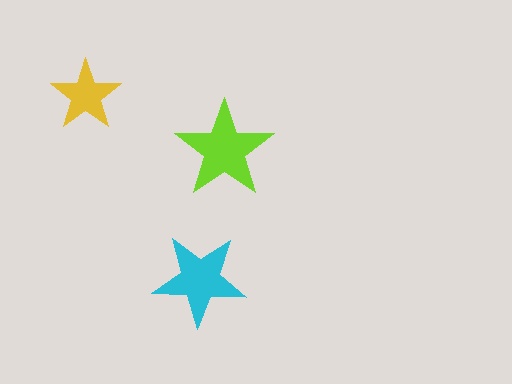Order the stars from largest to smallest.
the lime one, the cyan one, the yellow one.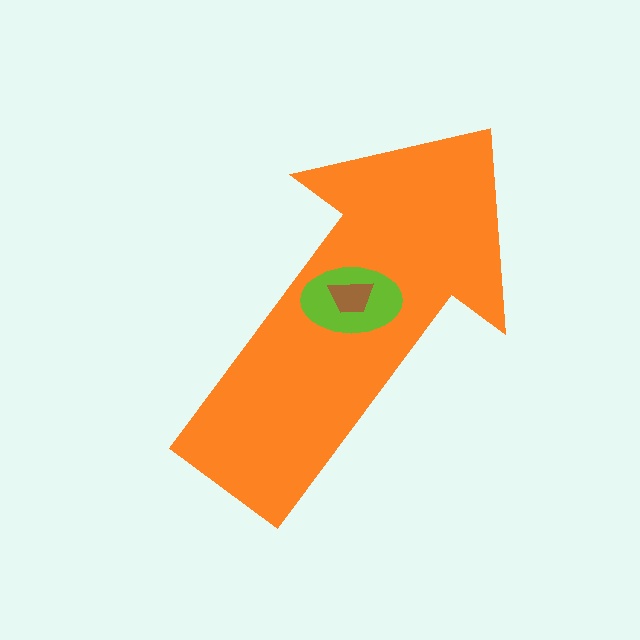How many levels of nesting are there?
3.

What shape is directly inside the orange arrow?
The lime ellipse.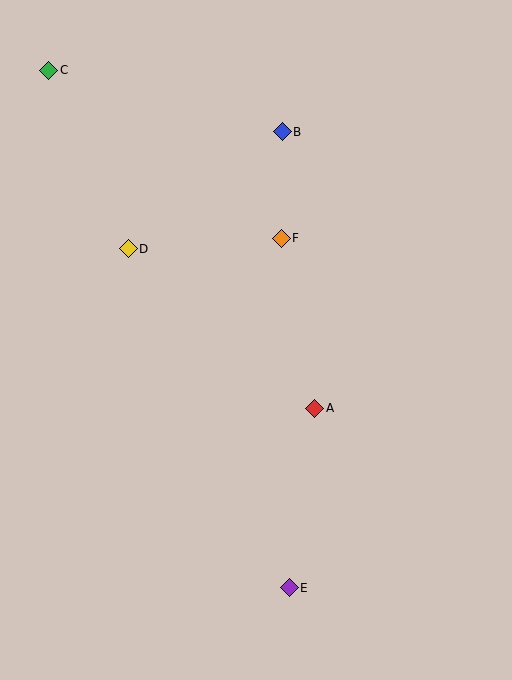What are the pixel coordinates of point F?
Point F is at (281, 238).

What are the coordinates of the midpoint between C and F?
The midpoint between C and F is at (165, 154).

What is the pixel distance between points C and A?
The distance between C and A is 430 pixels.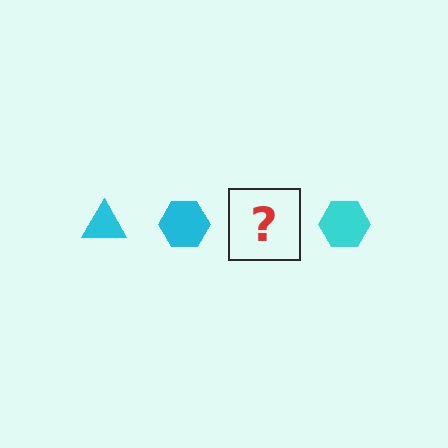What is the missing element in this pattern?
The missing element is a cyan triangle.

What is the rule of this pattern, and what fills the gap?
The rule is that the pattern cycles through triangle, hexagon shapes in cyan. The gap should be filled with a cyan triangle.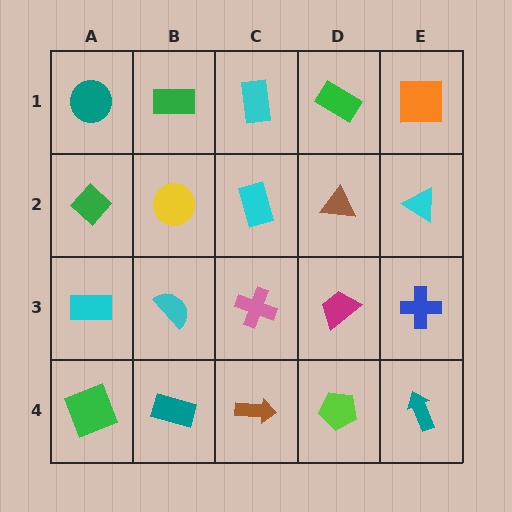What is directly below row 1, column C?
A cyan rectangle.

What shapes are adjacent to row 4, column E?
A blue cross (row 3, column E), a lime pentagon (row 4, column D).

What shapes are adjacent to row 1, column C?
A cyan rectangle (row 2, column C), a green rectangle (row 1, column B), a green rectangle (row 1, column D).